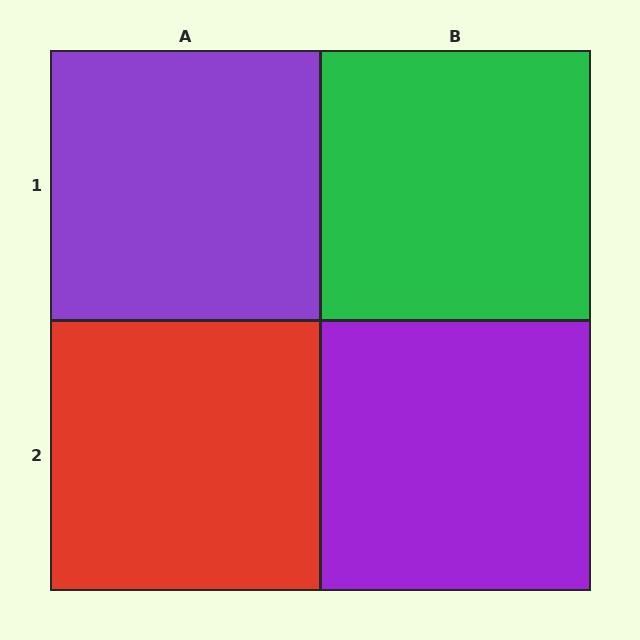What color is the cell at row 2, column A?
Red.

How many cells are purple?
2 cells are purple.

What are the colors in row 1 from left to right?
Purple, green.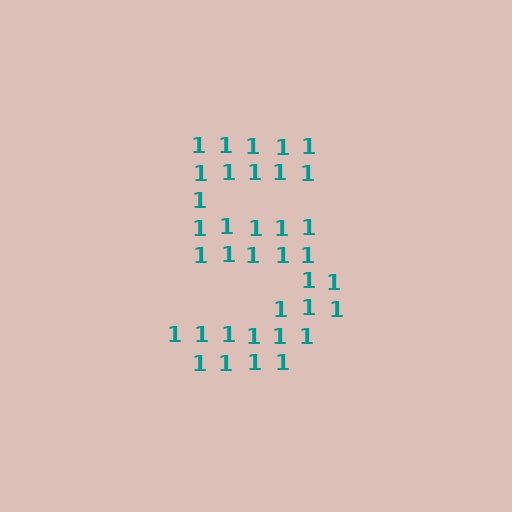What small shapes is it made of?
It is made of small digit 1's.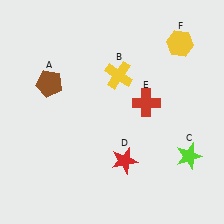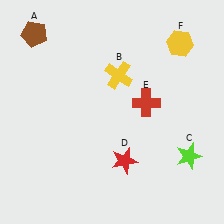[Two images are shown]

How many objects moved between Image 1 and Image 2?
1 object moved between the two images.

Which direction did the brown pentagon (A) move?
The brown pentagon (A) moved up.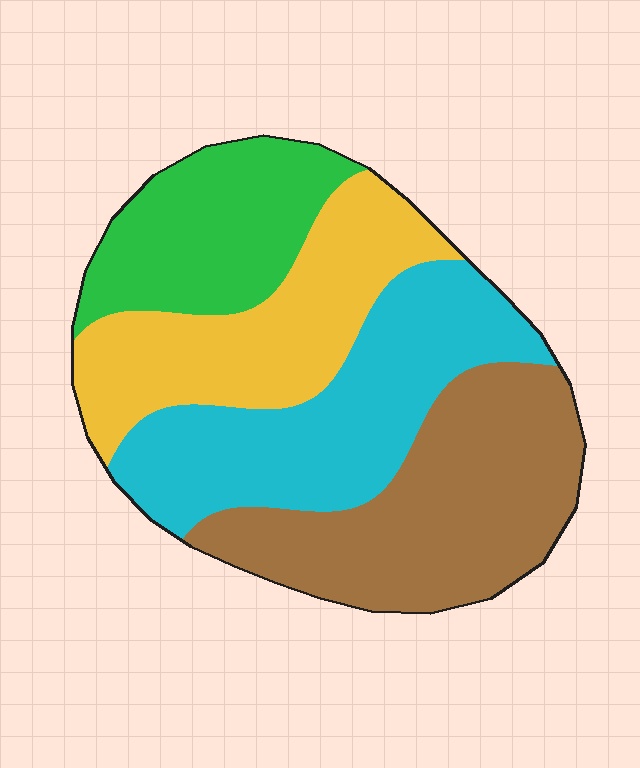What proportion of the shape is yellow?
Yellow takes up about one quarter (1/4) of the shape.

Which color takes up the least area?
Green, at roughly 20%.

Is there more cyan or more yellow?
Cyan.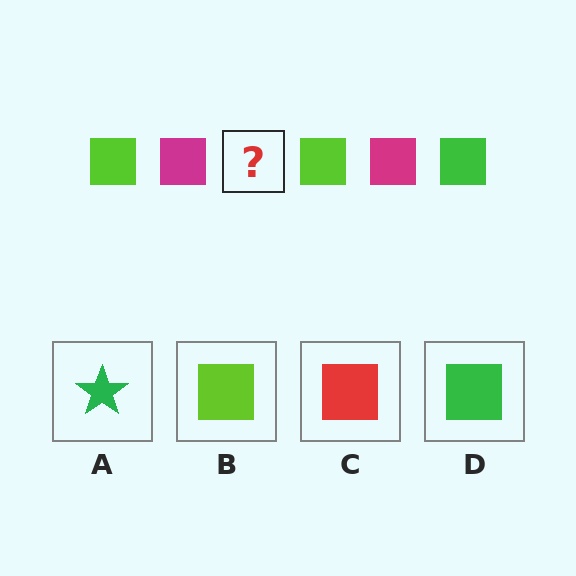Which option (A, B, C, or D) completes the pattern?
D.